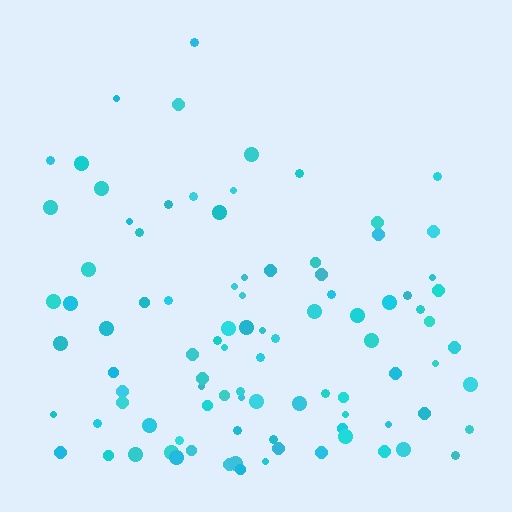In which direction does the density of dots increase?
From top to bottom, with the bottom side densest.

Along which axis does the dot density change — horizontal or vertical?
Vertical.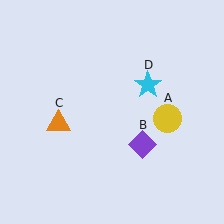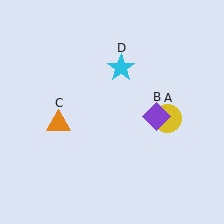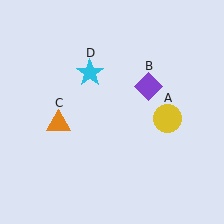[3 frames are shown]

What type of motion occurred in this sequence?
The purple diamond (object B), cyan star (object D) rotated counterclockwise around the center of the scene.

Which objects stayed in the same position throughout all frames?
Yellow circle (object A) and orange triangle (object C) remained stationary.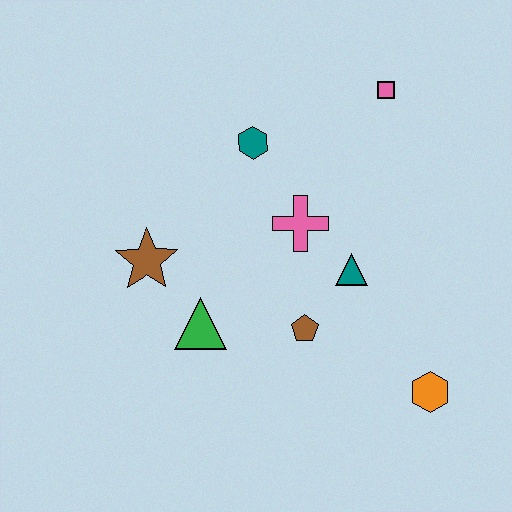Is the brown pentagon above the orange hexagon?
Yes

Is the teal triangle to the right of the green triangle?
Yes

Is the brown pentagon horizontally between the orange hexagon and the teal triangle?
No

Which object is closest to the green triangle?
The brown star is closest to the green triangle.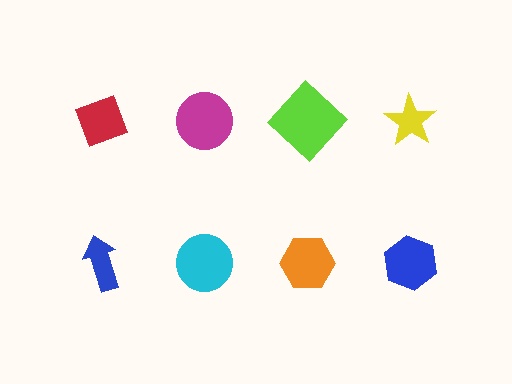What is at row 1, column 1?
A red diamond.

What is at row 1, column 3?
A lime diamond.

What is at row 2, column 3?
An orange hexagon.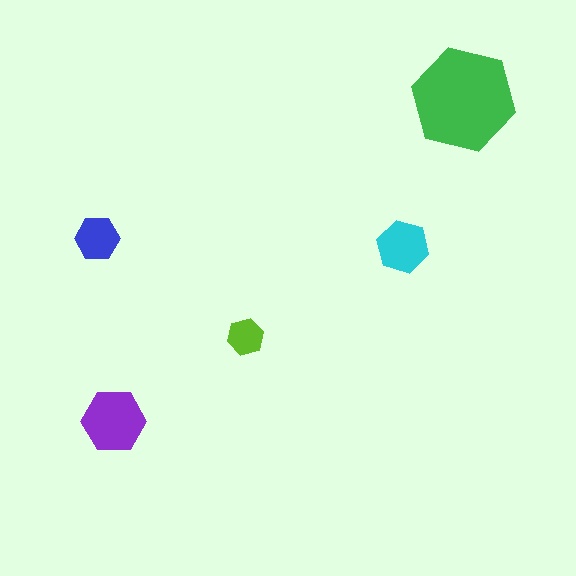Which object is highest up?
The green hexagon is topmost.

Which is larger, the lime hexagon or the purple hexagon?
The purple one.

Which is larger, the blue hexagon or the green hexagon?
The green one.